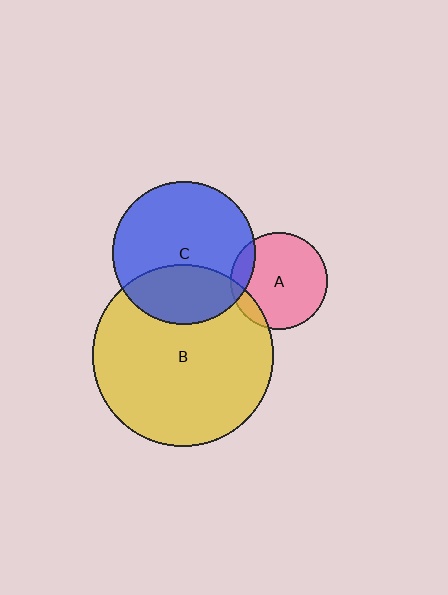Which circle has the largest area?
Circle B (yellow).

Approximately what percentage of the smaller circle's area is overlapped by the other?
Approximately 30%.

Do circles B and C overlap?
Yes.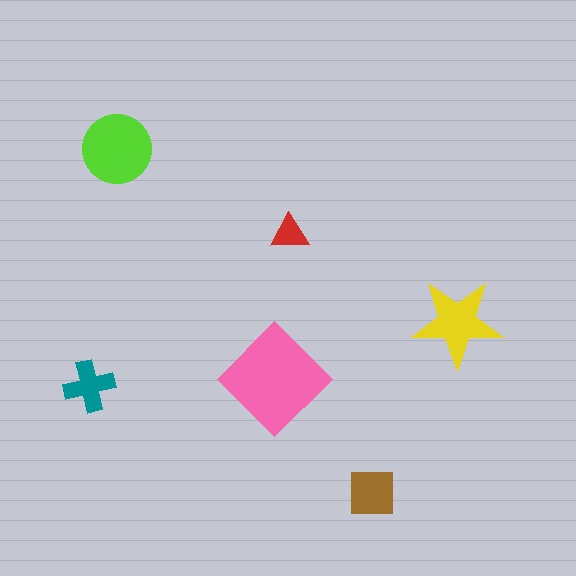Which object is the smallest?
The red triangle.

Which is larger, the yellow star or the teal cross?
The yellow star.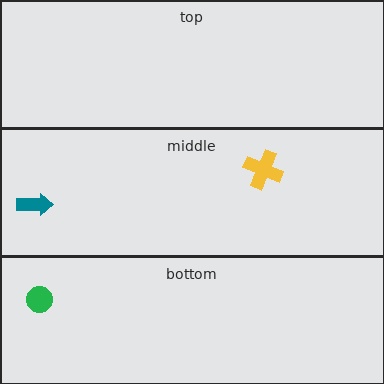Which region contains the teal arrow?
The middle region.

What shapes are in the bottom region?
The green circle.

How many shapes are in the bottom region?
1.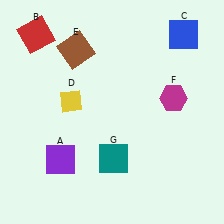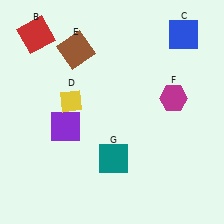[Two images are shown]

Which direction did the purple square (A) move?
The purple square (A) moved up.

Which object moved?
The purple square (A) moved up.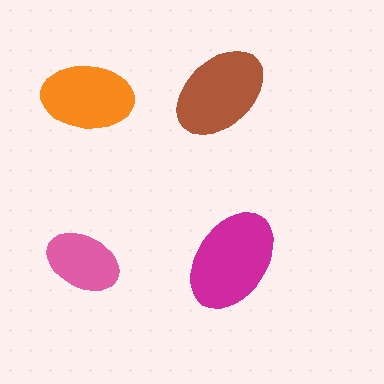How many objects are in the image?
There are 4 objects in the image.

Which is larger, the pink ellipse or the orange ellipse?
The orange one.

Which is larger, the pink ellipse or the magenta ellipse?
The magenta one.